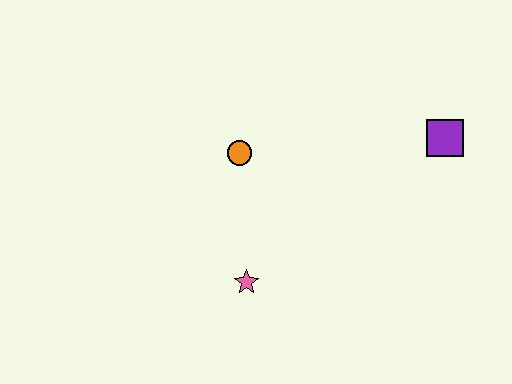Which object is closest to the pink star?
The orange circle is closest to the pink star.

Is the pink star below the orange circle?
Yes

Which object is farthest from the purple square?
The pink star is farthest from the purple square.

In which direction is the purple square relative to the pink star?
The purple square is to the right of the pink star.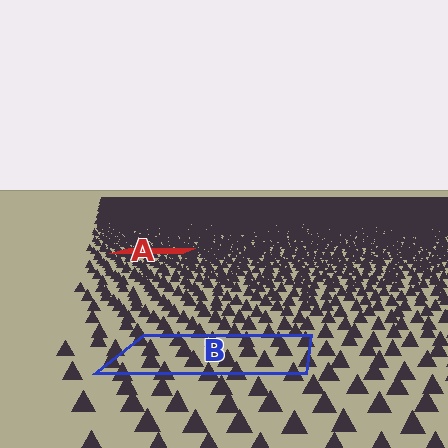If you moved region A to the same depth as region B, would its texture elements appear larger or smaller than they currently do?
They would appear larger. At a closer depth, the same texture elements are projected at a bigger on-screen size.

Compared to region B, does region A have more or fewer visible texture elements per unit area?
Region A has more texture elements per unit area — they are packed more densely because it is farther away.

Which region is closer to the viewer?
Region B is closer. The texture elements there are larger and more spread out.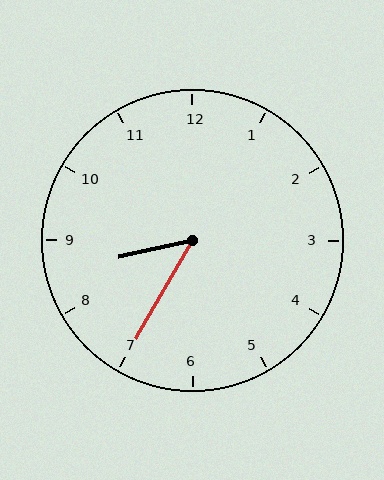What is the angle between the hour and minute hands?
Approximately 48 degrees.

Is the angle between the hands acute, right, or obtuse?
It is acute.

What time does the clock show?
8:35.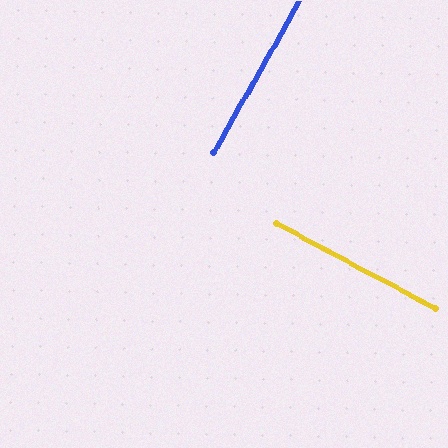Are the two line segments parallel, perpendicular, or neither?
Perpendicular — they meet at approximately 89°.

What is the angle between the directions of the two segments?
Approximately 89 degrees.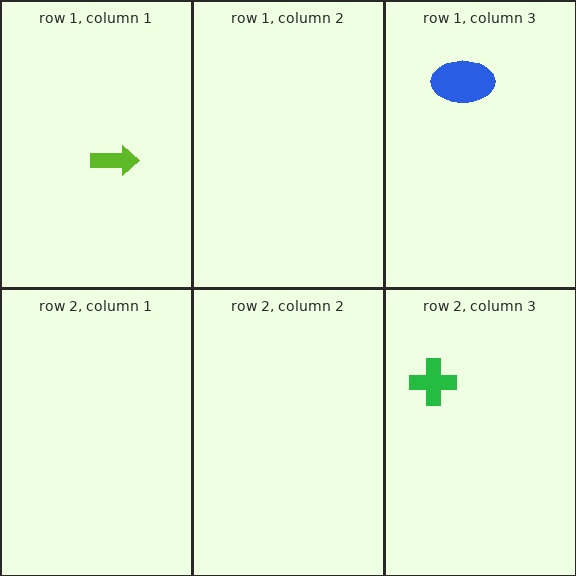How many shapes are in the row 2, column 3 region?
1.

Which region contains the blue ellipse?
The row 1, column 3 region.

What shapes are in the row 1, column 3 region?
The blue ellipse.